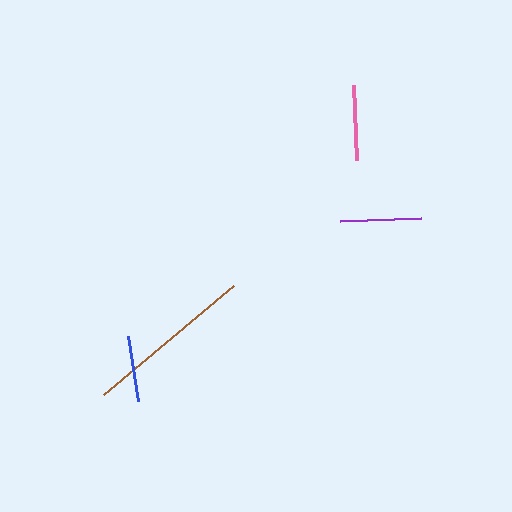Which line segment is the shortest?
The blue line is the shortest at approximately 66 pixels.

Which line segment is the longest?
The brown line is the longest at approximately 170 pixels.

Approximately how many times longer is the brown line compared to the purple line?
The brown line is approximately 2.1 times the length of the purple line.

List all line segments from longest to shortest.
From longest to shortest: brown, purple, pink, blue.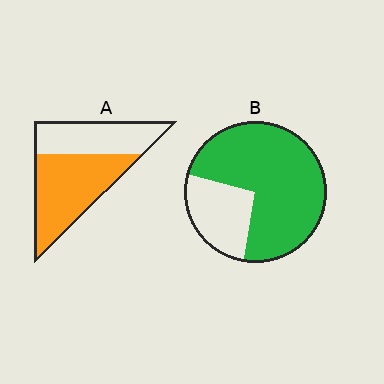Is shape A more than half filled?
Yes.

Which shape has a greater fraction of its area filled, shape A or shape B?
Shape B.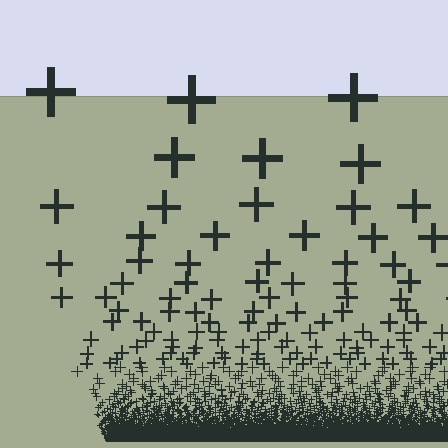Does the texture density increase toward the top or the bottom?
Density increases toward the bottom.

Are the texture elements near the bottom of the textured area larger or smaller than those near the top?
Smaller. The gradient is inverted — elements near the bottom are smaller and denser.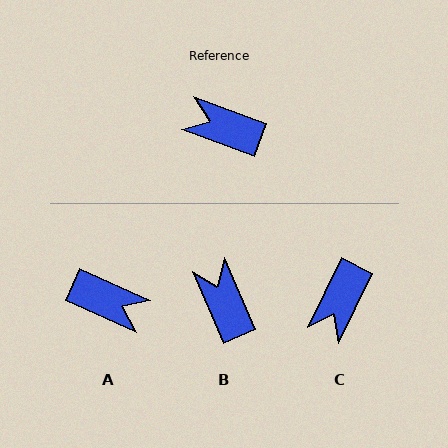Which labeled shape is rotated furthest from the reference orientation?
A, about 176 degrees away.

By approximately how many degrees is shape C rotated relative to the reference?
Approximately 85 degrees counter-clockwise.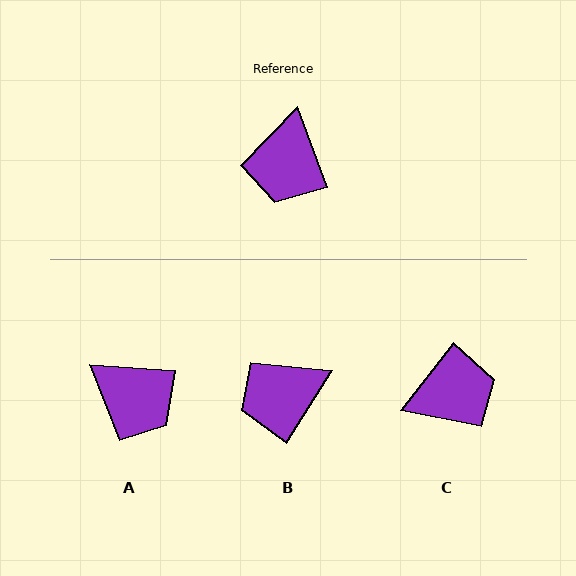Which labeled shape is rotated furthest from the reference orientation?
C, about 122 degrees away.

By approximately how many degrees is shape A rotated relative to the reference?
Approximately 65 degrees counter-clockwise.